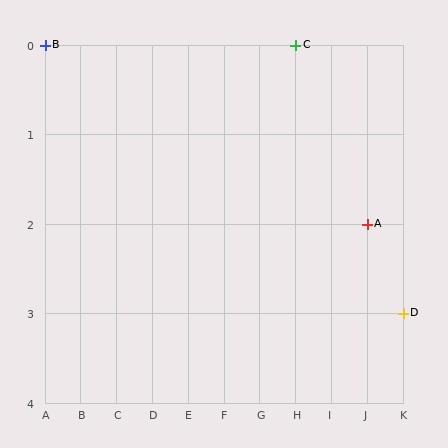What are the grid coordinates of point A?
Point A is at grid coordinates (J, 2).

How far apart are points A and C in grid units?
Points A and C are 2 columns and 2 rows apart (about 2.8 grid units diagonally).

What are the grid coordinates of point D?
Point D is at grid coordinates (K, 3).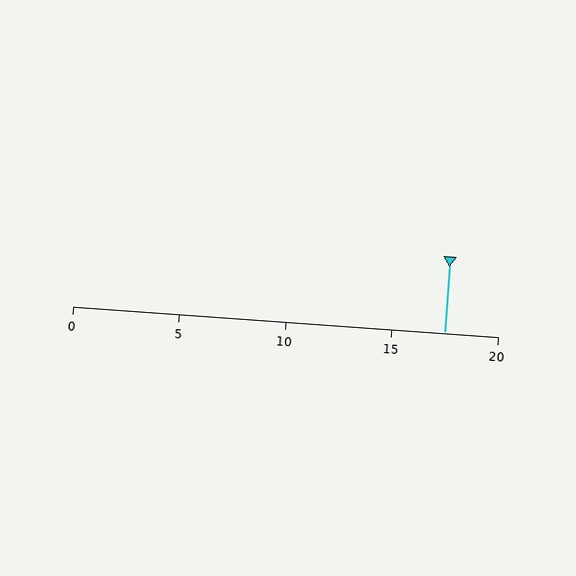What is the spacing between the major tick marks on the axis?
The major ticks are spaced 5 apart.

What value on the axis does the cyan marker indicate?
The marker indicates approximately 17.5.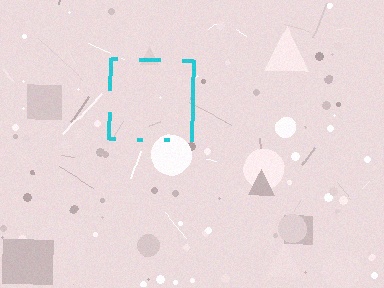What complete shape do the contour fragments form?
The contour fragments form a square.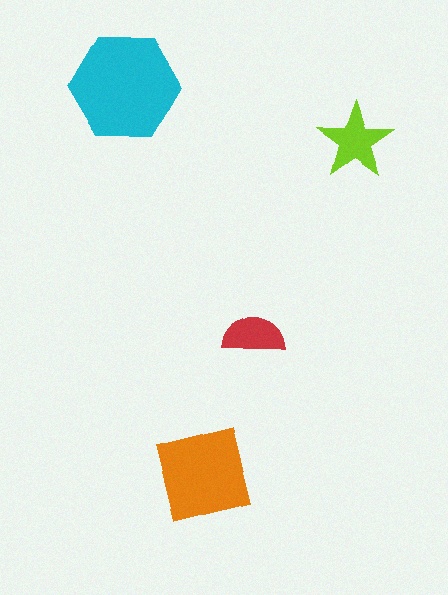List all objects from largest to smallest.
The cyan hexagon, the orange square, the lime star, the red semicircle.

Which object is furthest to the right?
The lime star is rightmost.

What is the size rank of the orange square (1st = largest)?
2nd.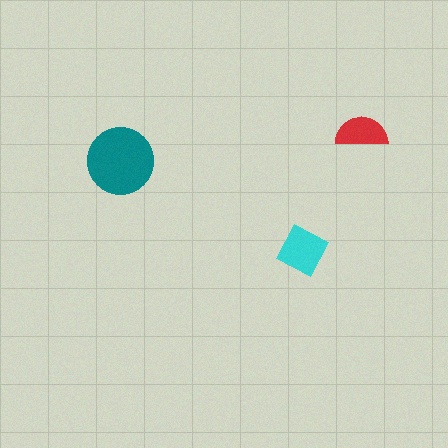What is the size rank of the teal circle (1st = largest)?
1st.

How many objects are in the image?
There are 3 objects in the image.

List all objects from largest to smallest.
The teal circle, the cyan square, the red semicircle.